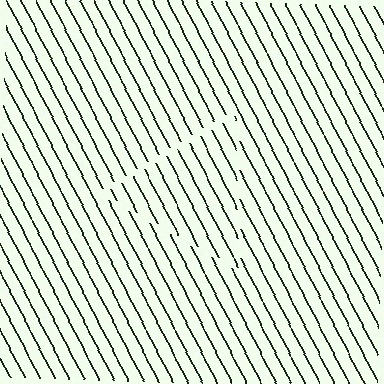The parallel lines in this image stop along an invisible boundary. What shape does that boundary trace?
An illusory triangle. The interior of the shape contains the same grating, shifted by half a period — the contour is defined by the phase discontinuity where line-ends from the inner and outer gratings abut.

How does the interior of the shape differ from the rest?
The interior of the shape contains the same grating, shifted by half a period — the contour is defined by the phase discontinuity where line-ends from the inner and outer gratings abut.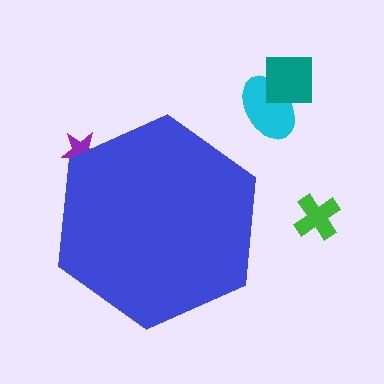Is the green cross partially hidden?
No, the green cross is fully visible.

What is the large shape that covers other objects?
A blue hexagon.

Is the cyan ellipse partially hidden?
No, the cyan ellipse is fully visible.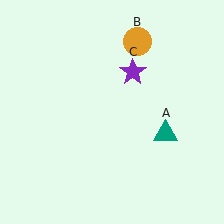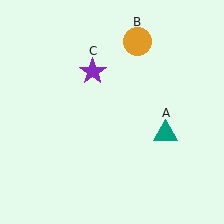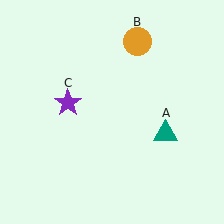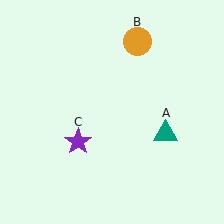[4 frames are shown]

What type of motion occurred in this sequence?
The purple star (object C) rotated counterclockwise around the center of the scene.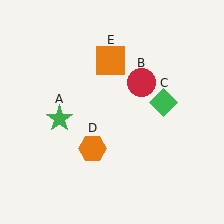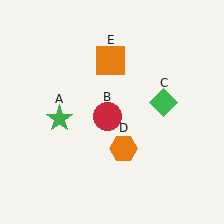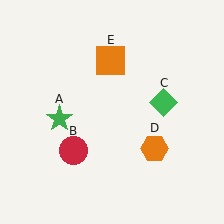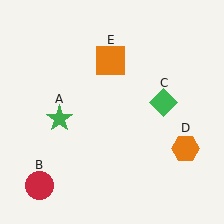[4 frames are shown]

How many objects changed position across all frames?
2 objects changed position: red circle (object B), orange hexagon (object D).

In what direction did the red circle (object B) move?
The red circle (object B) moved down and to the left.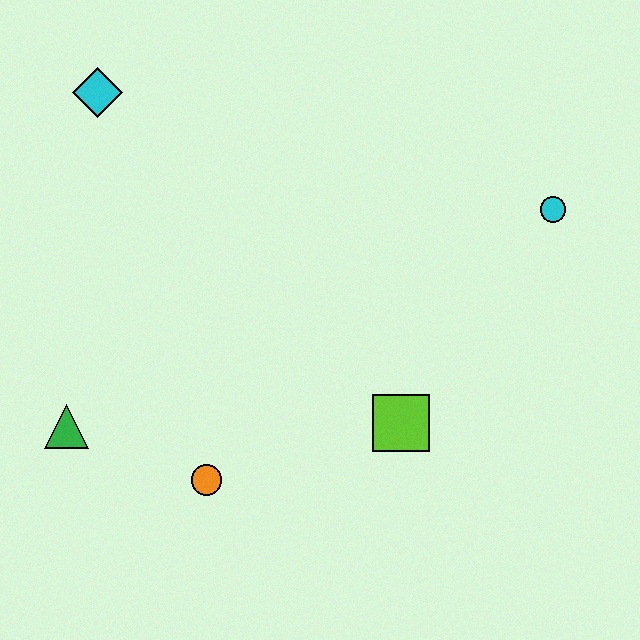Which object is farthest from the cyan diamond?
The cyan circle is farthest from the cyan diamond.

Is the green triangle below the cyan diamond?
Yes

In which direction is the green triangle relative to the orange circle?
The green triangle is to the left of the orange circle.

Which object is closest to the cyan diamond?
The green triangle is closest to the cyan diamond.